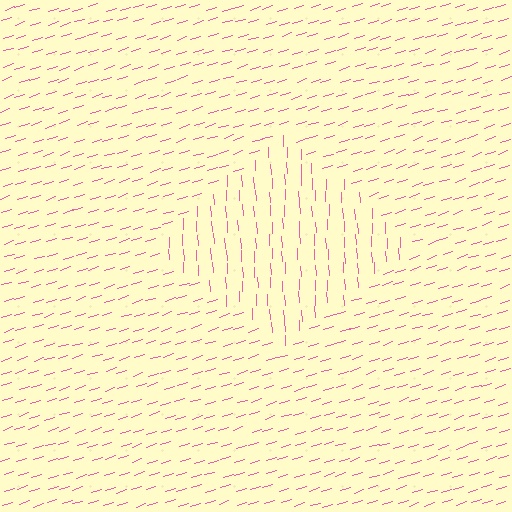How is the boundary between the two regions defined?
The boundary is defined purely by a change in line orientation (approximately 75 degrees difference). All lines are the same color and thickness.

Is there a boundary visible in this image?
Yes, there is a texture boundary formed by a change in line orientation.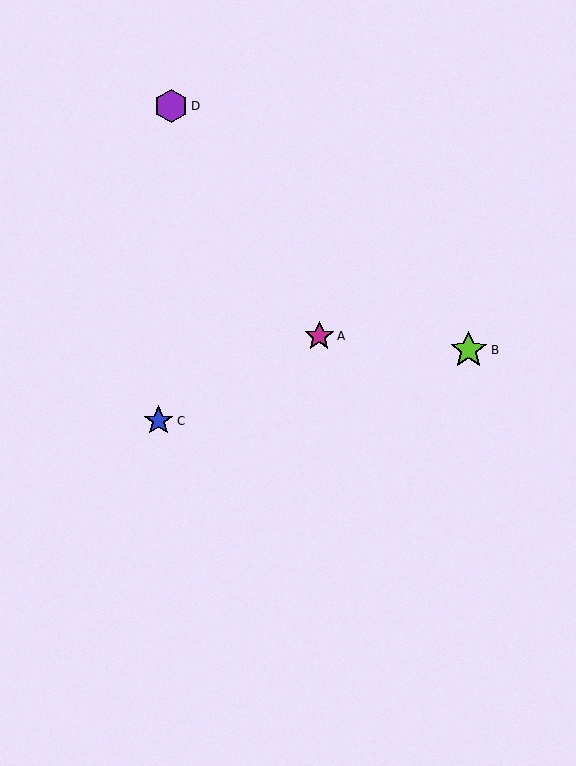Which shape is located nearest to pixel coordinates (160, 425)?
The blue star (labeled C) at (159, 421) is nearest to that location.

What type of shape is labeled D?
Shape D is a purple hexagon.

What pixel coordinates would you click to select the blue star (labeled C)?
Click at (159, 421) to select the blue star C.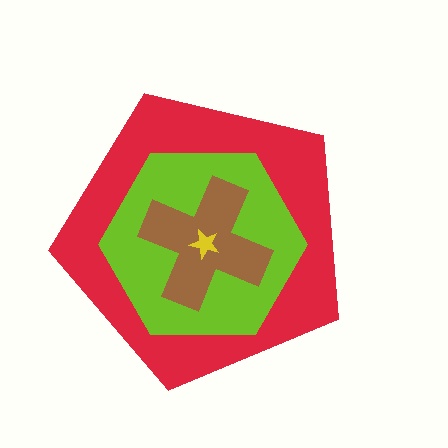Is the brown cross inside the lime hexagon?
Yes.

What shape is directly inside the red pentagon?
The lime hexagon.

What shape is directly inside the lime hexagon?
The brown cross.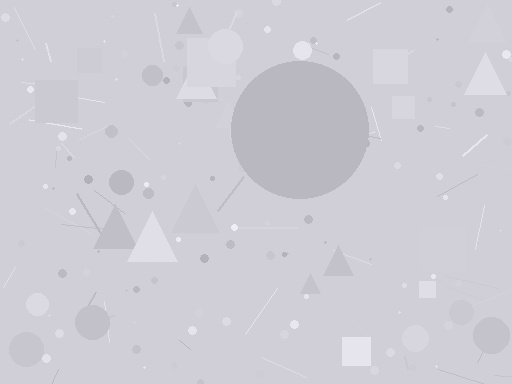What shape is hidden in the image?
A circle is hidden in the image.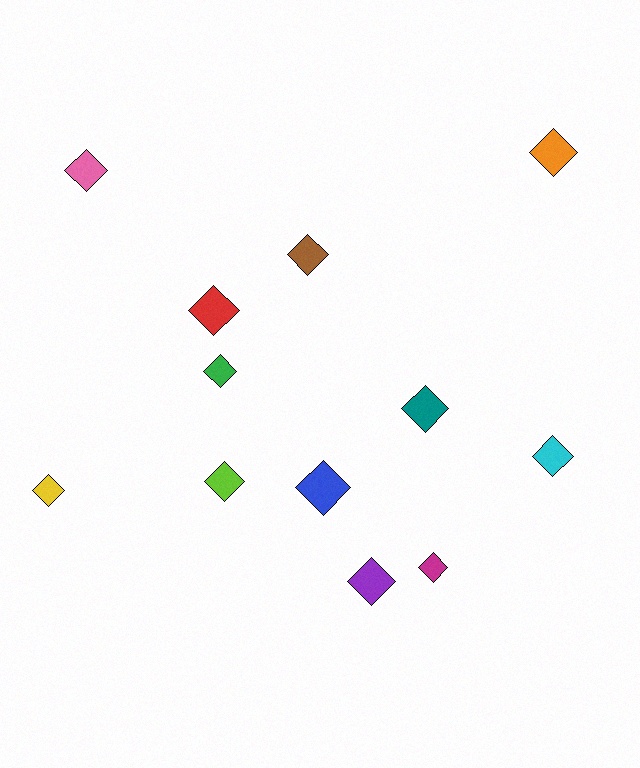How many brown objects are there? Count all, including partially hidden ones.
There is 1 brown object.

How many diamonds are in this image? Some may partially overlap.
There are 12 diamonds.